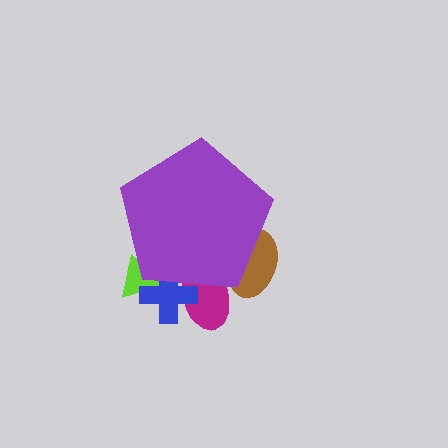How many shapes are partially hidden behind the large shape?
4 shapes are partially hidden.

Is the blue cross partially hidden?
Yes, the blue cross is partially hidden behind the purple pentagon.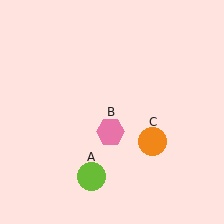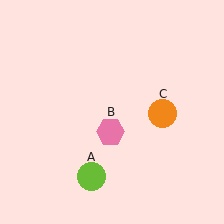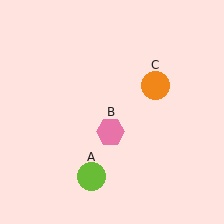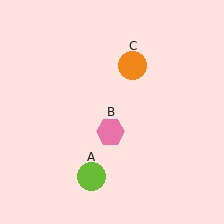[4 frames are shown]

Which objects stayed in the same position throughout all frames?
Lime circle (object A) and pink hexagon (object B) remained stationary.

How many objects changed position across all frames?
1 object changed position: orange circle (object C).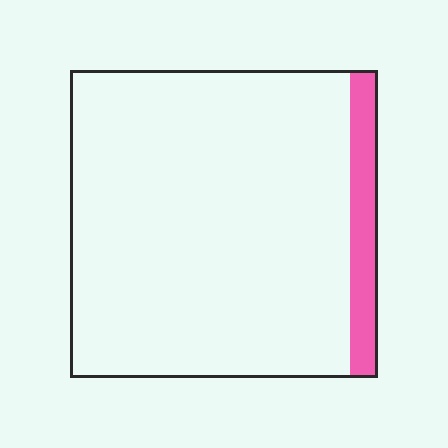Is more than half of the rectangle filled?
No.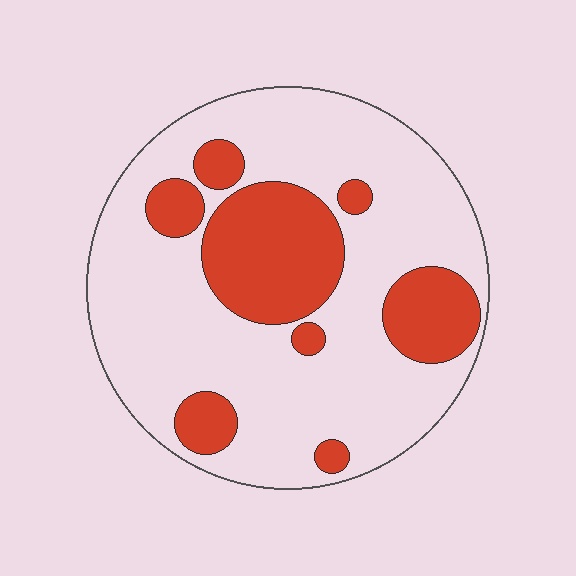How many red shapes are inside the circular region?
8.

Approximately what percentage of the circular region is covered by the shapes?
Approximately 25%.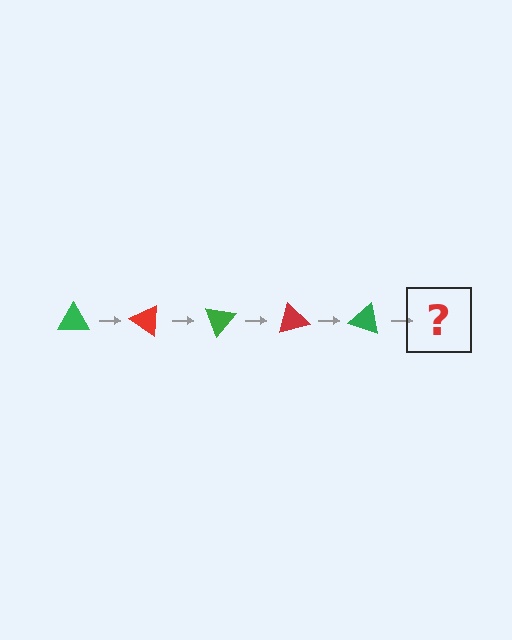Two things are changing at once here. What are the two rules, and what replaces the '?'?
The two rules are that it rotates 35 degrees each step and the color cycles through green and red. The '?' should be a red triangle, rotated 175 degrees from the start.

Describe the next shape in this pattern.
It should be a red triangle, rotated 175 degrees from the start.